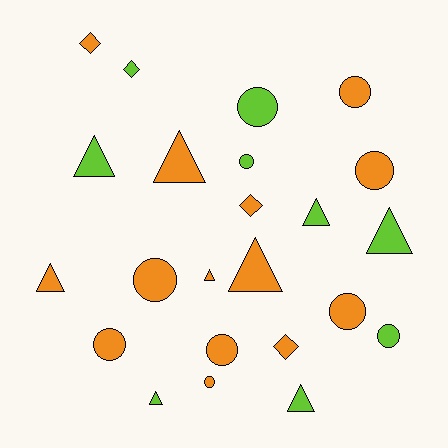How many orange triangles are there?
There are 4 orange triangles.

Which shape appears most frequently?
Circle, with 10 objects.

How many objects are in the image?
There are 23 objects.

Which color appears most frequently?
Orange, with 14 objects.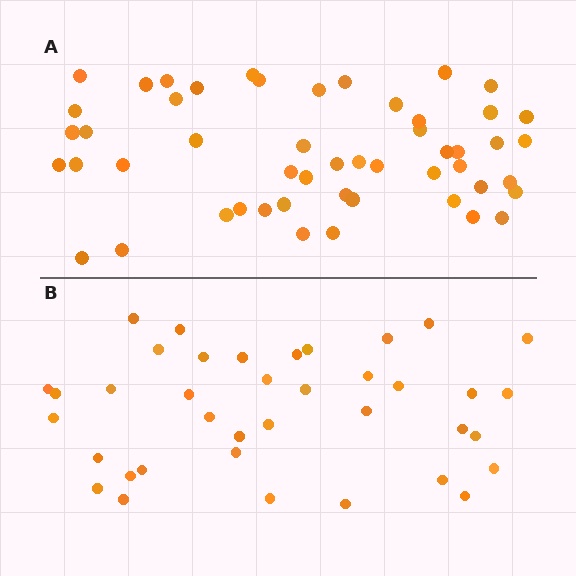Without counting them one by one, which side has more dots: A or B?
Region A (the top region) has more dots.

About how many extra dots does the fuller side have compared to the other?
Region A has approximately 15 more dots than region B.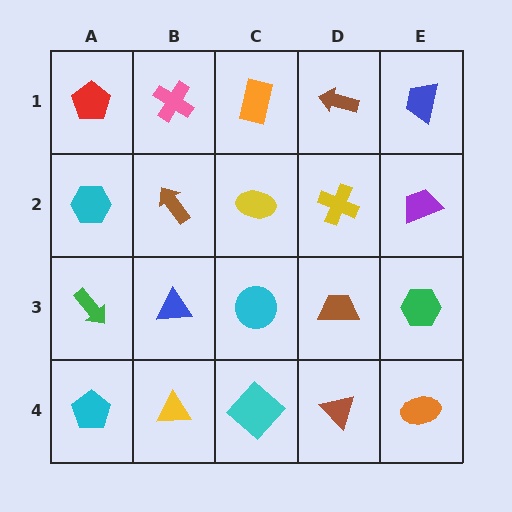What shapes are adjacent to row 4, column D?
A brown trapezoid (row 3, column D), a cyan diamond (row 4, column C), an orange ellipse (row 4, column E).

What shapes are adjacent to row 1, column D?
A yellow cross (row 2, column D), an orange rectangle (row 1, column C), a blue trapezoid (row 1, column E).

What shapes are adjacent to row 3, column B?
A brown arrow (row 2, column B), a yellow triangle (row 4, column B), a green arrow (row 3, column A), a cyan circle (row 3, column C).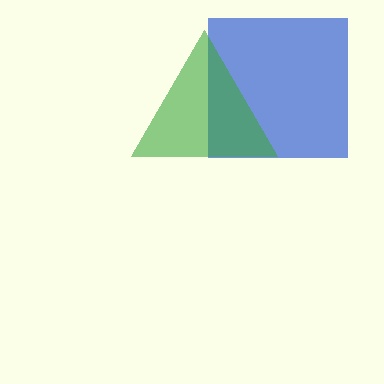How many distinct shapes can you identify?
There are 2 distinct shapes: a blue square, a green triangle.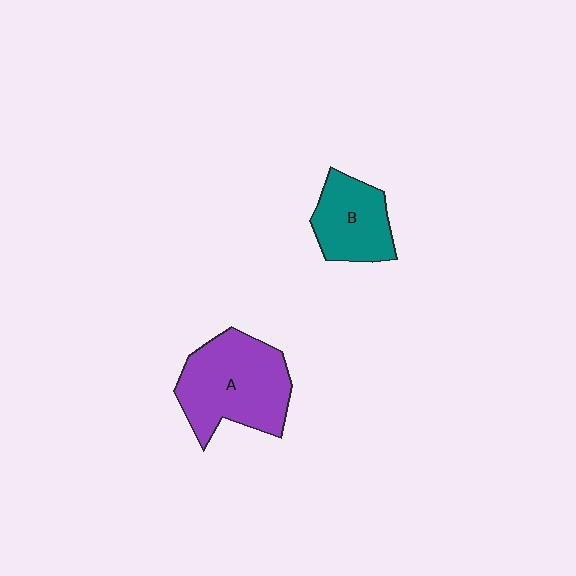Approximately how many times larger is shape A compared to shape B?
Approximately 1.6 times.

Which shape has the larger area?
Shape A (purple).